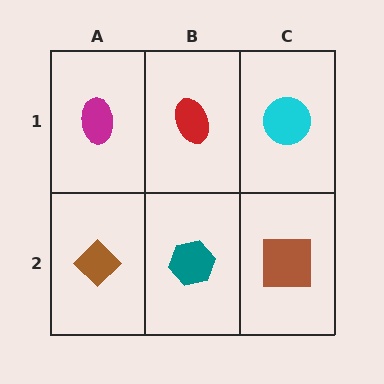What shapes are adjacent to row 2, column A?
A magenta ellipse (row 1, column A), a teal hexagon (row 2, column B).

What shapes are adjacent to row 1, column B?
A teal hexagon (row 2, column B), a magenta ellipse (row 1, column A), a cyan circle (row 1, column C).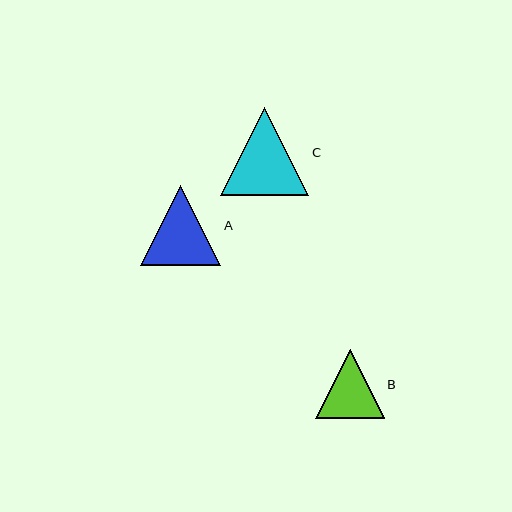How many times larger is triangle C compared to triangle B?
Triangle C is approximately 1.3 times the size of triangle B.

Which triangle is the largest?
Triangle C is the largest with a size of approximately 88 pixels.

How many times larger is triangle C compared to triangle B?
Triangle C is approximately 1.3 times the size of triangle B.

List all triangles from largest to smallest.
From largest to smallest: C, A, B.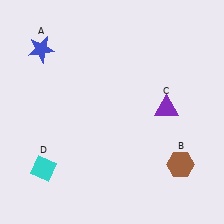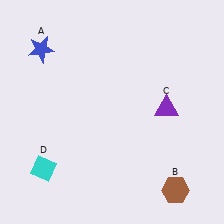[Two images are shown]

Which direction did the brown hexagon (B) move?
The brown hexagon (B) moved down.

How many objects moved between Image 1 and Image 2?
1 object moved between the two images.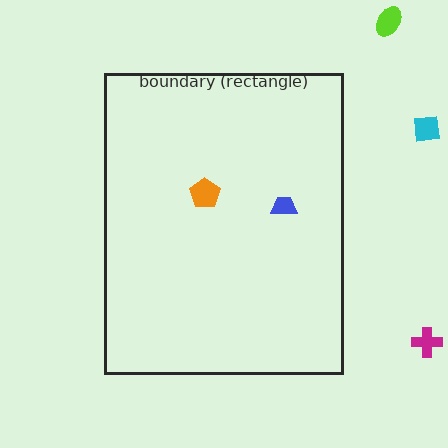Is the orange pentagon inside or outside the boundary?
Inside.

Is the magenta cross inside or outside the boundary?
Outside.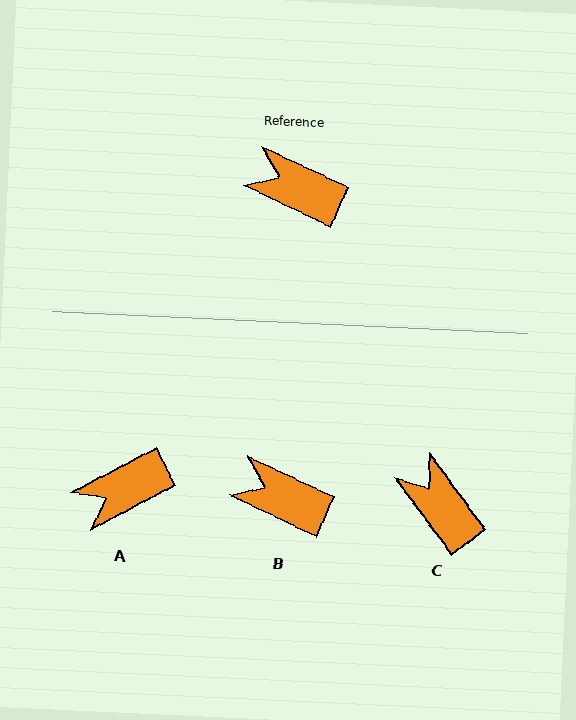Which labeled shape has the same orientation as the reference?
B.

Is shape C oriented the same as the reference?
No, it is off by about 28 degrees.